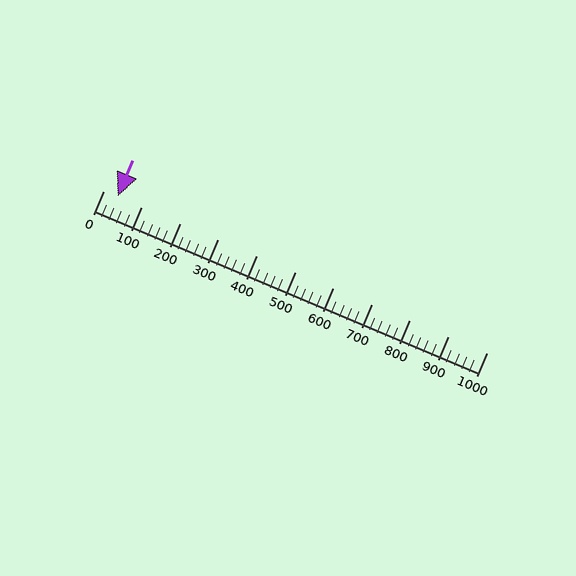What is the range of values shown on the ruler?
The ruler shows values from 0 to 1000.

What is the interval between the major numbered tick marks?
The major tick marks are spaced 100 units apart.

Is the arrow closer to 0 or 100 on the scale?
The arrow is closer to 0.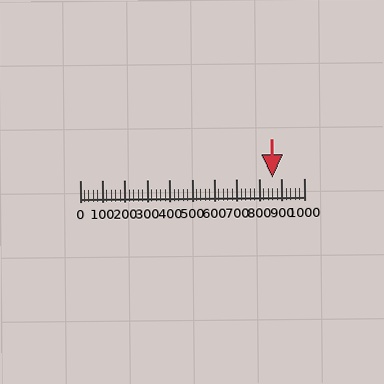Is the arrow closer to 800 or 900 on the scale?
The arrow is closer to 900.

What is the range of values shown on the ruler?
The ruler shows values from 0 to 1000.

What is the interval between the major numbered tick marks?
The major tick marks are spaced 100 units apart.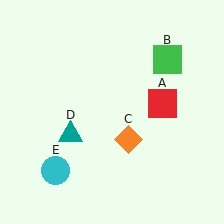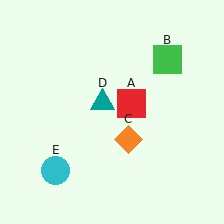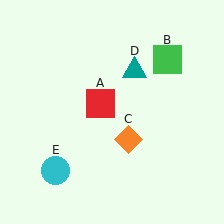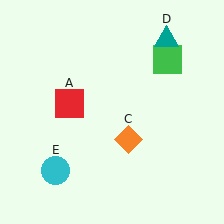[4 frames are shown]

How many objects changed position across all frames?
2 objects changed position: red square (object A), teal triangle (object D).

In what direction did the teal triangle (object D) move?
The teal triangle (object D) moved up and to the right.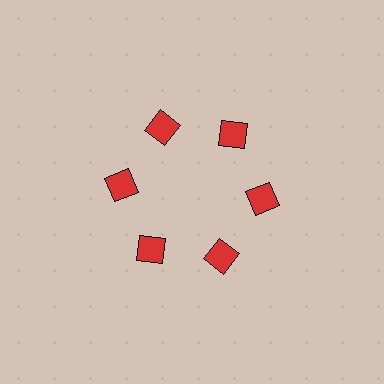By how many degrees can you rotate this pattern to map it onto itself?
The pattern maps onto itself every 60 degrees of rotation.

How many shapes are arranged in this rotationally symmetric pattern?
There are 6 shapes, arranged in 6 groups of 1.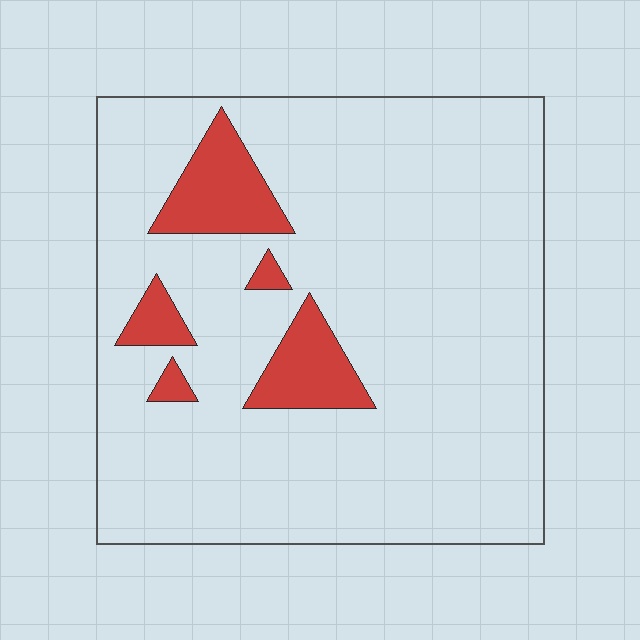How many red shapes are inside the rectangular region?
5.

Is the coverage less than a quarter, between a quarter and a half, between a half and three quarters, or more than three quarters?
Less than a quarter.